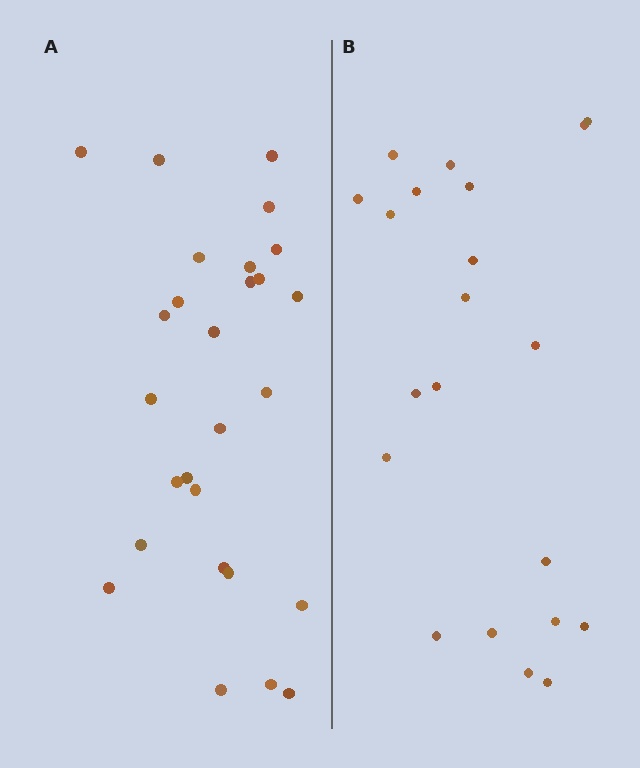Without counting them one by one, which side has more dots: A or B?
Region A (the left region) has more dots.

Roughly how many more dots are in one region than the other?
Region A has about 6 more dots than region B.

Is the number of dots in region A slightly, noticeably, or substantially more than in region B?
Region A has noticeably more, but not dramatically so. The ratio is roughly 1.3 to 1.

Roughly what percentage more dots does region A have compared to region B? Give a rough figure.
About 30% more.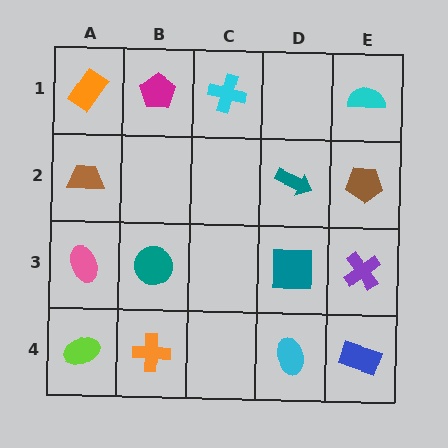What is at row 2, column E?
A brown pentagon.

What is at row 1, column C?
A cyan cross.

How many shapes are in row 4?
4 shapes.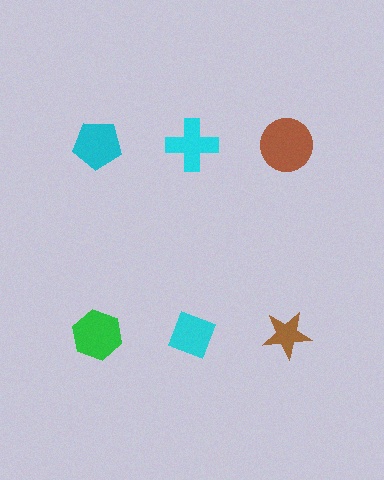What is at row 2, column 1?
A green hexagon.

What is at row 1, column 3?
A brown circle.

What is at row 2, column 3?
A brown star.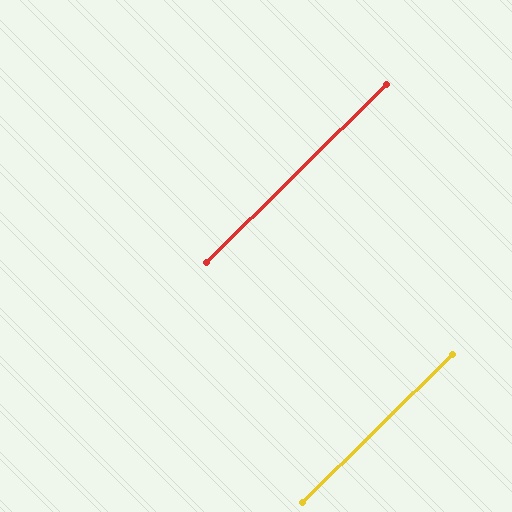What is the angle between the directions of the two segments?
Approximately 0 degrees.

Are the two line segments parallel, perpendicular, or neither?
Parallel — their directions differ by only 0.1°.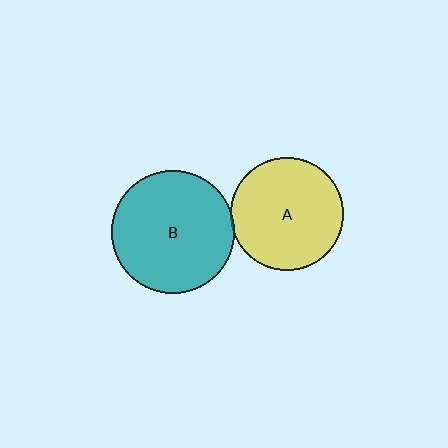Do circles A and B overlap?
Yes.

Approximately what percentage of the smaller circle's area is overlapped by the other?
Approximately 5%.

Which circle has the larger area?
Circle B (teal).